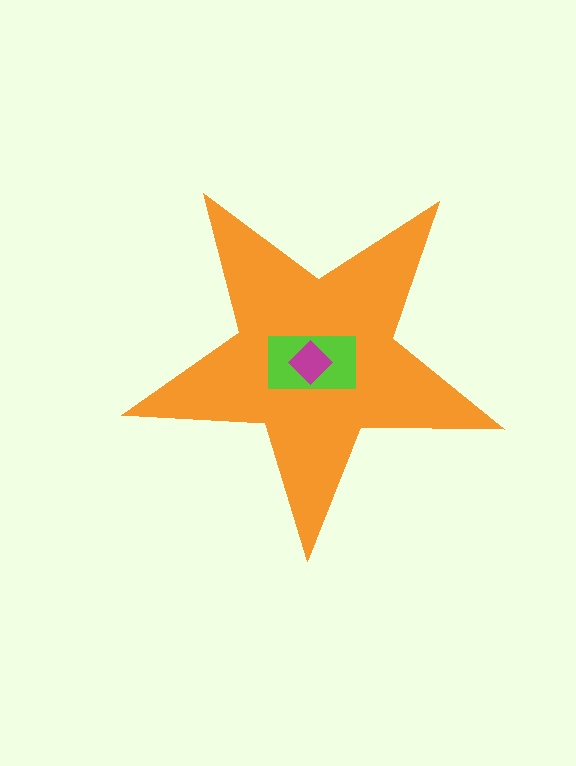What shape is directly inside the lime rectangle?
The magenta diamond.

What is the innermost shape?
The magenta diamond.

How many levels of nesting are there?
3.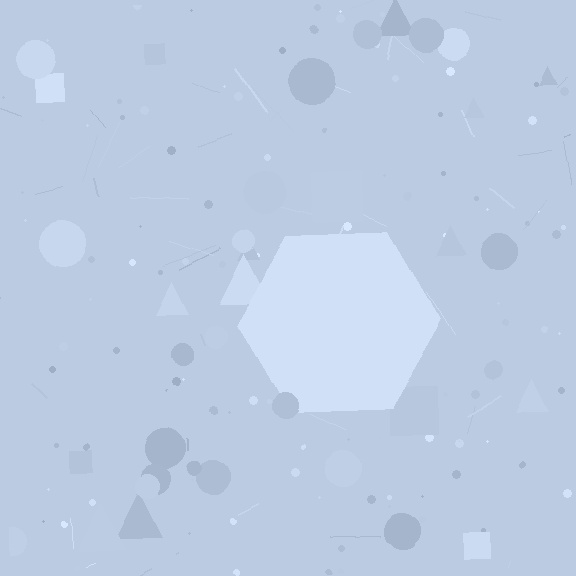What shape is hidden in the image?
A hexagon is hidden in the image.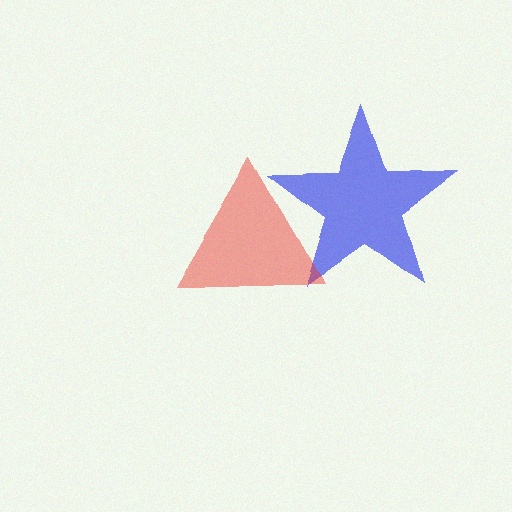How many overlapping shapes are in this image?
There are 2 overlapping shapes in the image.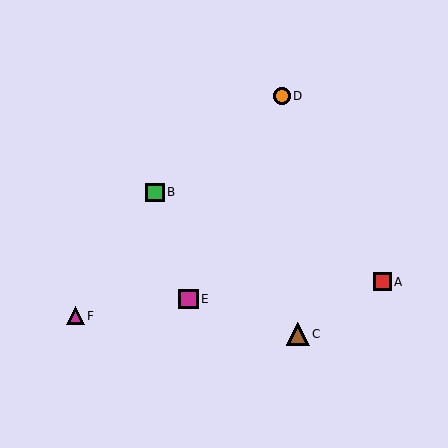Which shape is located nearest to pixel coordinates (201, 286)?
The magenta square (labeled E) at (188, 299) is nearest to that location.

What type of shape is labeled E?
Shape E is a magenta square.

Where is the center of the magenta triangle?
The center of the magenta triangle is at (75, 316).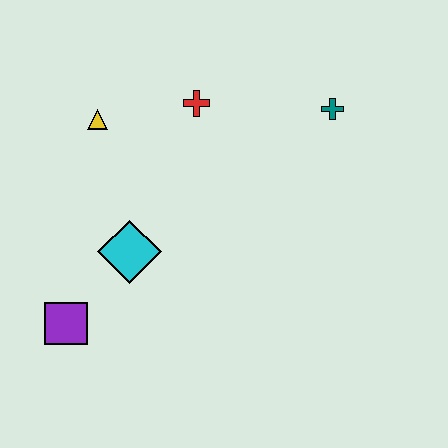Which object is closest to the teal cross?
The red cross is closest to the teal cross.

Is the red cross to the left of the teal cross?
Yes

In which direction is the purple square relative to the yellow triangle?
The purple square is below the yellow triangle.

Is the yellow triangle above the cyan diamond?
Yes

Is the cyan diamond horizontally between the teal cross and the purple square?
Yes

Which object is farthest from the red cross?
The purple square is farthest from the red cross.